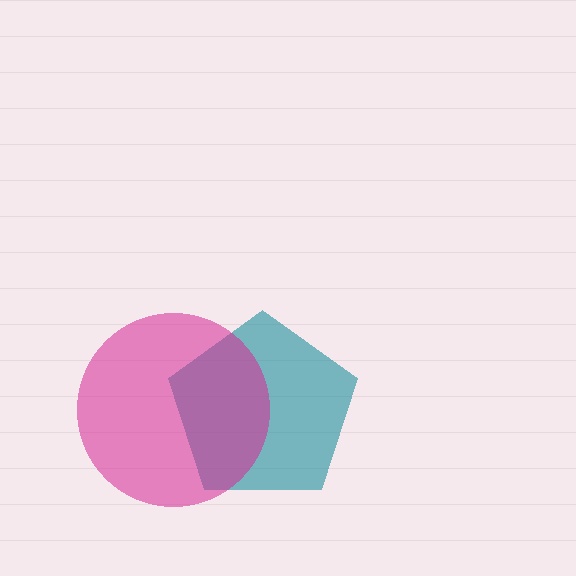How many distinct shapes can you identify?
There are 2 distinct shapes: a teal pentagon, a magenta circle.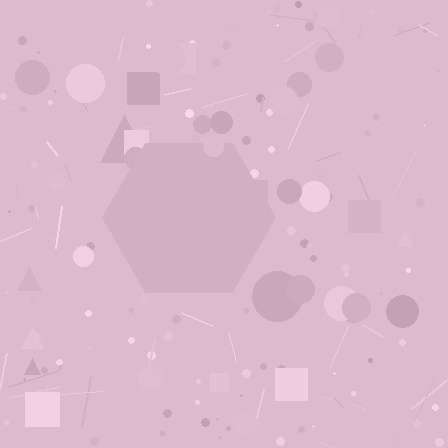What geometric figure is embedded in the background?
A hexagon is embedded in the background.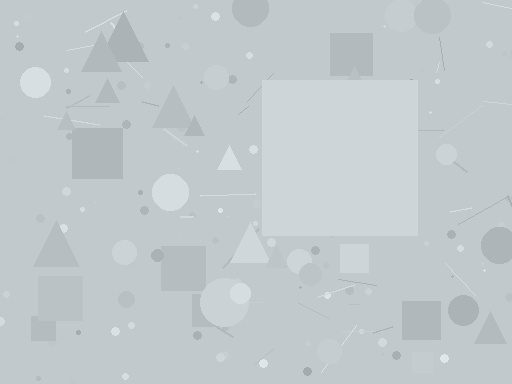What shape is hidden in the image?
A square is hidden in the image.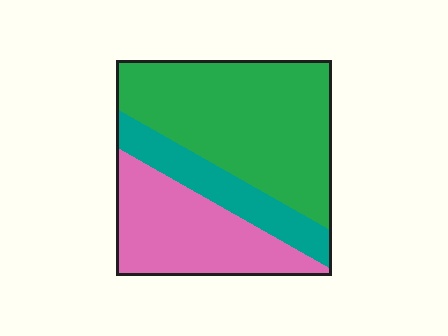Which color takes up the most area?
Green, at roughly 50%.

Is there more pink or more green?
Green.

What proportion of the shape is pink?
Pink takes up about one third (1/3) of the shape.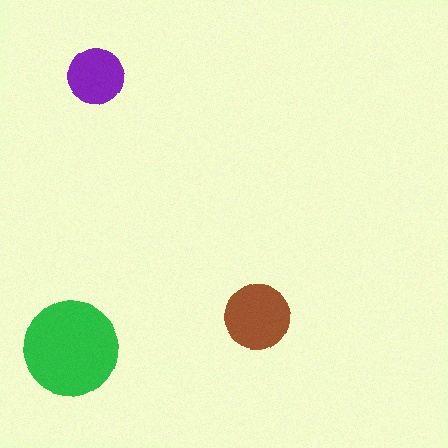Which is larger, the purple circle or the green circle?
The green one.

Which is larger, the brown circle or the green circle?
The green one.